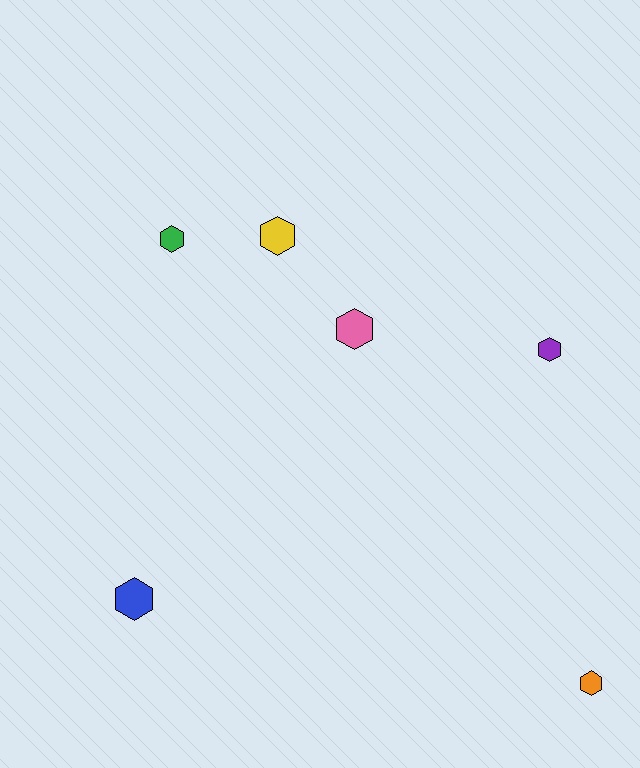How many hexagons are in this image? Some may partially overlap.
There are 6 hexagons.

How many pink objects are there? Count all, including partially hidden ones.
There is 1 pink object.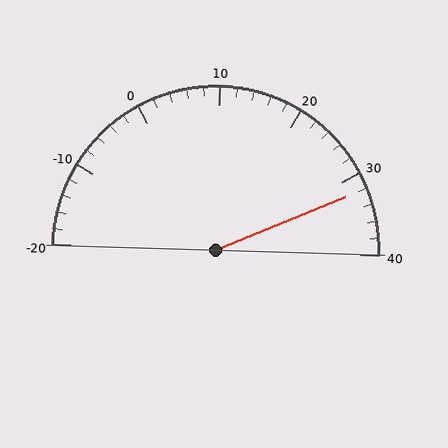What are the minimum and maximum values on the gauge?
The gauge ranges from -20 to 40.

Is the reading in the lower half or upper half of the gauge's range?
The reading is in the upper half of the range (-20 to 40).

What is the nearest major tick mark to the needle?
The nearest major tick mark is 30.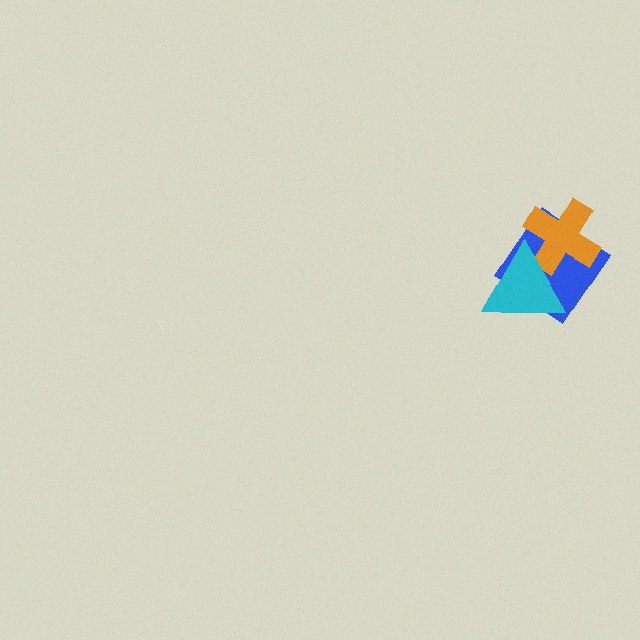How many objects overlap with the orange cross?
2 objects overlap with the orange cross.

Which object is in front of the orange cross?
The cyan triangle is in front of the orange cross.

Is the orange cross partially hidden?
Yes, it is partially covered by another shape.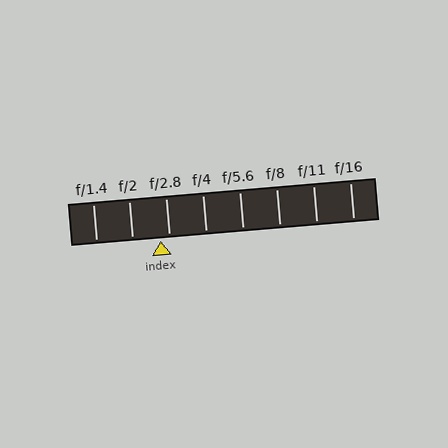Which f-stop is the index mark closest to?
The index mark is closest to f/2.8.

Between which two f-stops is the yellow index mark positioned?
The index mark is between f/2 and f/2.8.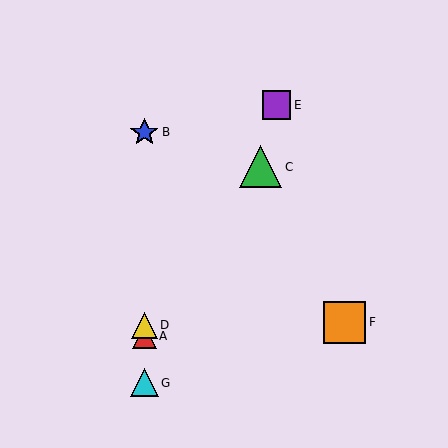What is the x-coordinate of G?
Object G is at x≈144.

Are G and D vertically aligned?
Yes, both are at x≈144.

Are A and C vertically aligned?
No, A is at x≈144 and C is at x≈260.